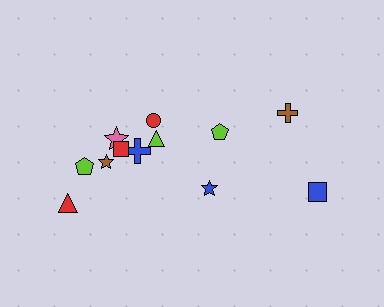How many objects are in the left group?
There are 8 objects.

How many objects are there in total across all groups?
There are 12 objects.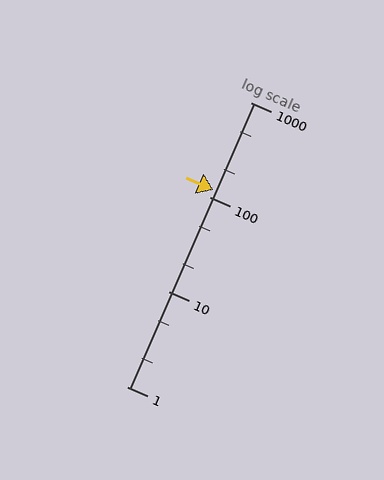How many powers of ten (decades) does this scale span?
The scale spans 3 decades, from 1 to 1000.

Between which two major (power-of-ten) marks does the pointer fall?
The pointer is between 100 and 1000.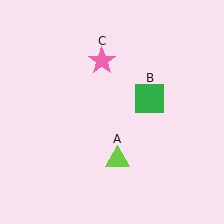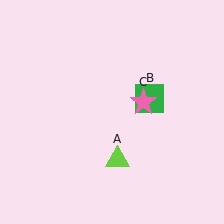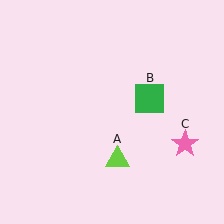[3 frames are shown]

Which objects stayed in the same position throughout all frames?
Lime triangle (object A) and green square (object B) remained stationary.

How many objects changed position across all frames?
1 object changed position: pink star (object C).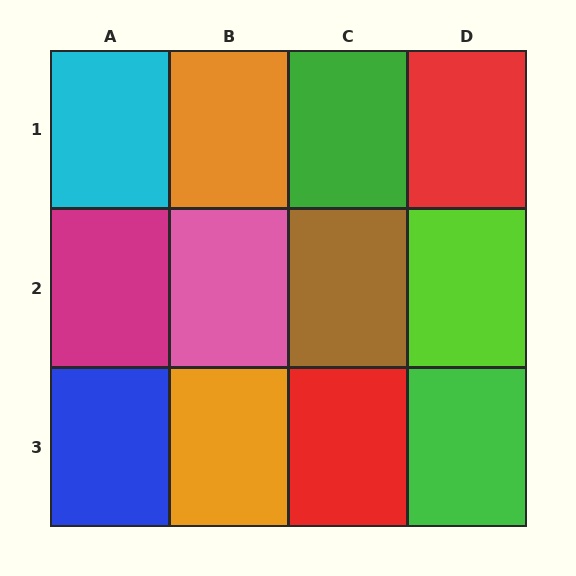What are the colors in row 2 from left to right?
Magenta, pink, brown, lime.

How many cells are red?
2 cells are red.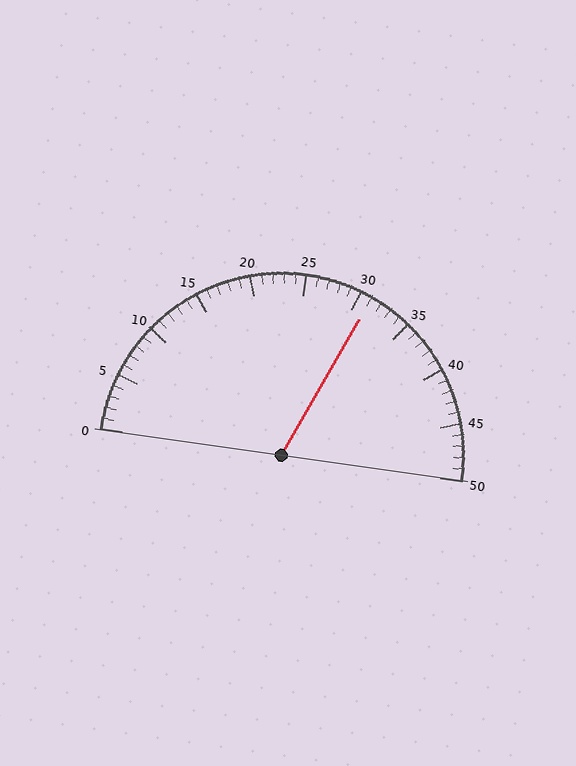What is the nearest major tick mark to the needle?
The nearest major tick mark is 30.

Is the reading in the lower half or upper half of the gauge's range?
The reading is in the upper half of the range (0 to 50).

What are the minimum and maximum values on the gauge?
The gauge ranges from 0 to 50.